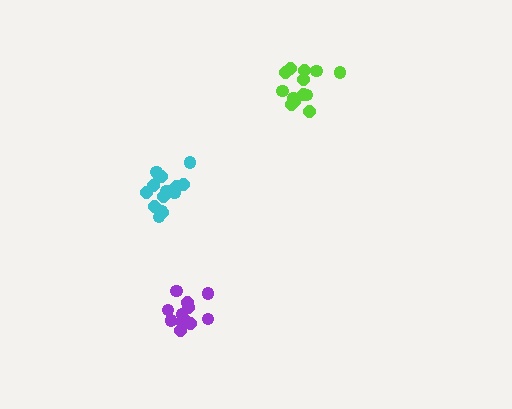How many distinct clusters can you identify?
There are 3 distinct clusters.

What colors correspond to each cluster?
The clusters are colored: lime, purple, cyan.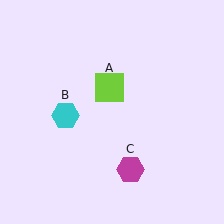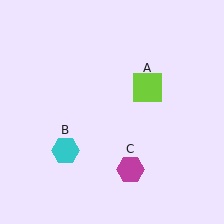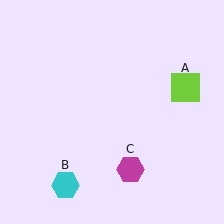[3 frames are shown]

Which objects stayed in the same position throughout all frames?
Magenta hexagon (object C) remained stationary.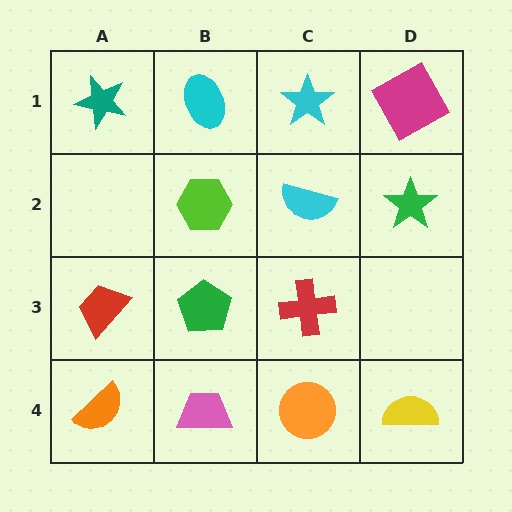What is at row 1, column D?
A magenta square.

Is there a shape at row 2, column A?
No, that cell is empty.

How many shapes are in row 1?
4 shapes.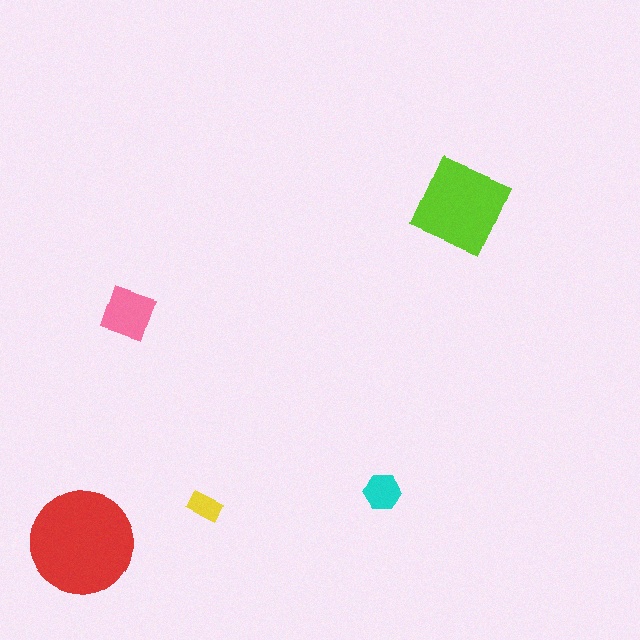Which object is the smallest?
The yellow rectangle.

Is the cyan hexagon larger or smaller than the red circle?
Smaller.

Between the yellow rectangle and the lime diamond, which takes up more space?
The lime diamond.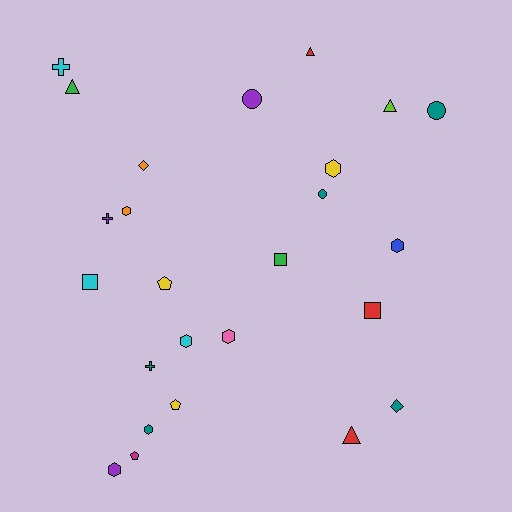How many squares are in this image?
There are 3 squares.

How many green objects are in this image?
There are 2 green objects.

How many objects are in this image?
There are 25 objects.